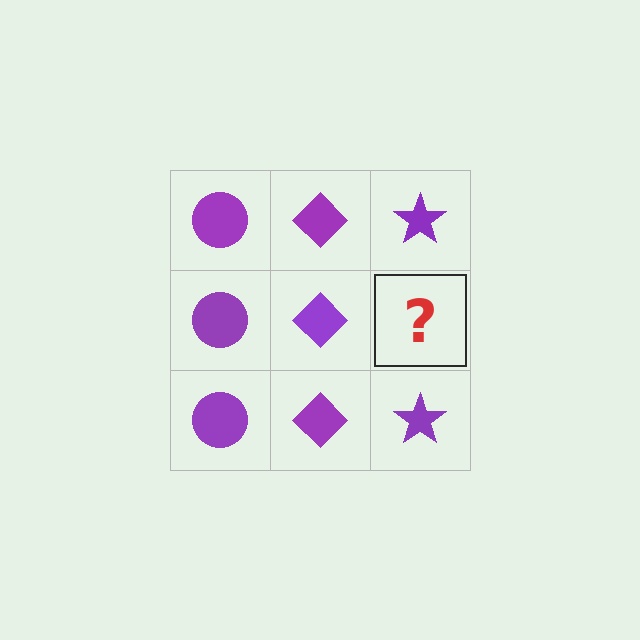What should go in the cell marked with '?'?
The missing cell should contain a purple star.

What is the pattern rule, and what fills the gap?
The rule is that each column has a consistent shape. The gap should be filled with a purple star.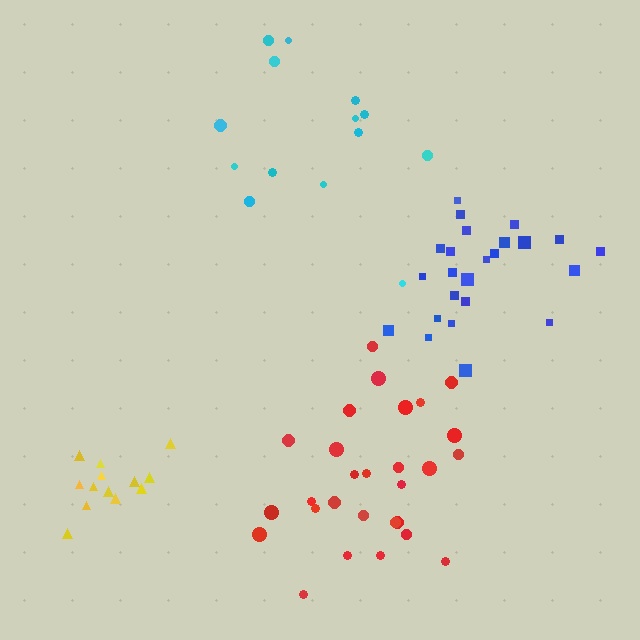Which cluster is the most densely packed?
Yellow.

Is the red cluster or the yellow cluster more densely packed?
Yellow.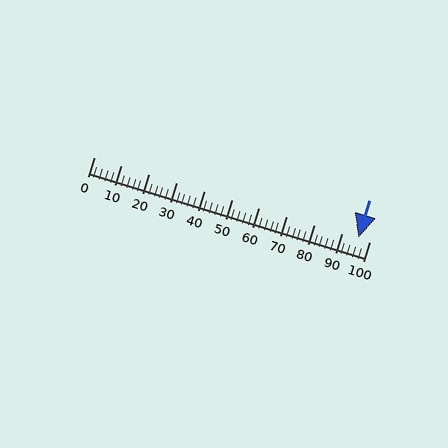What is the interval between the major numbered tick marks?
The major tick marks are spaced 10 units apart.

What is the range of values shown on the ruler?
The ruler shows values from 0 to 100.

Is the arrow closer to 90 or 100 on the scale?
The arrow is closer to 100.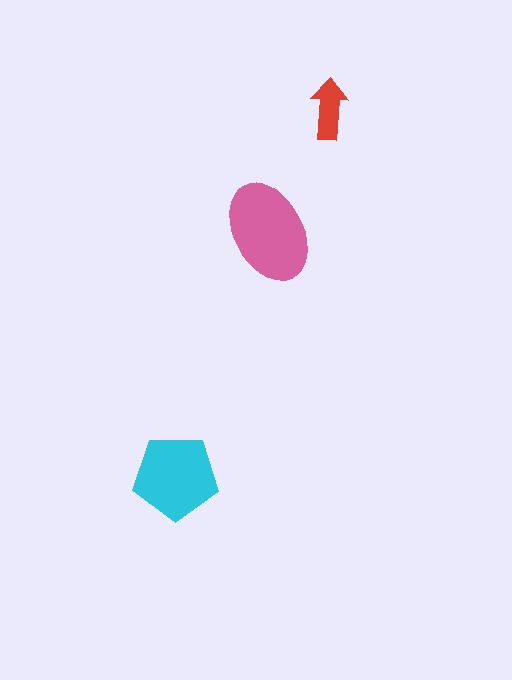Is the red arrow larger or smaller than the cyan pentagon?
Smaller.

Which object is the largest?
The pink ellipse.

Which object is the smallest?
The red arrow.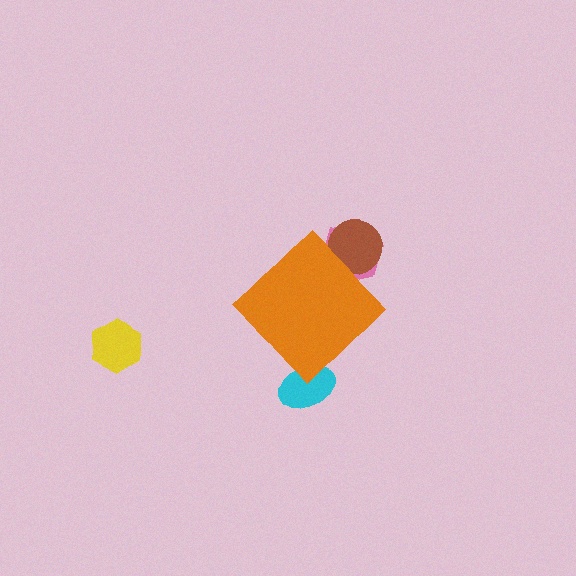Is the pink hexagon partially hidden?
Yes, the pink hexagon is partially hidden behind the orange diamond.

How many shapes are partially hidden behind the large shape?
3 shapes are partially hidden.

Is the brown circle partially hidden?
Yes, the brown circle is partially hidden behind the orange diamond.